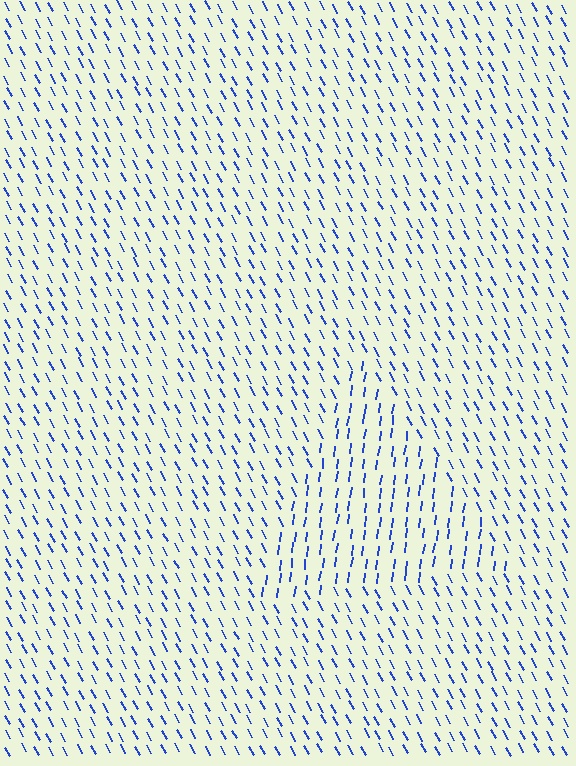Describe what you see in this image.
The image is filled with small blue line segments. A triangle region in the image has lines oriented differently from the surrounding lines, creating a visible texture boundary.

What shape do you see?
I see a triangle.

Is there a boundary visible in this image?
Yes, there is a texture boundary formed by a change in line orientation.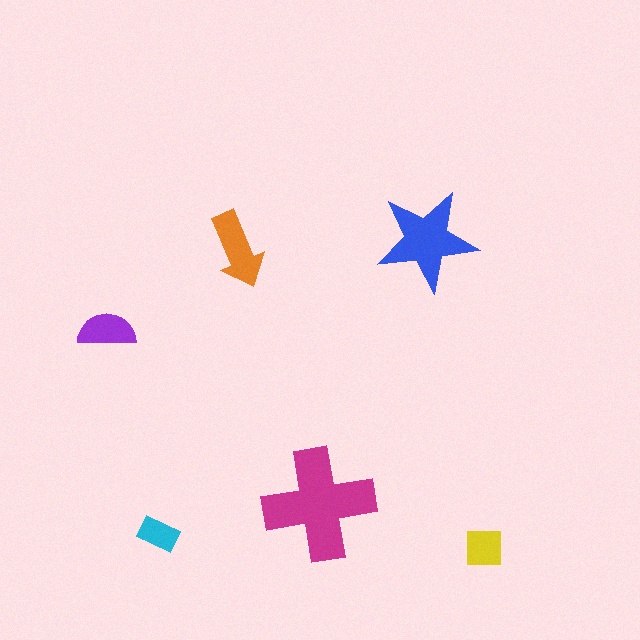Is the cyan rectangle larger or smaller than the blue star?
Smaller.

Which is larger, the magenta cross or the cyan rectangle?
The magenta cross.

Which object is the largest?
The magenta cross.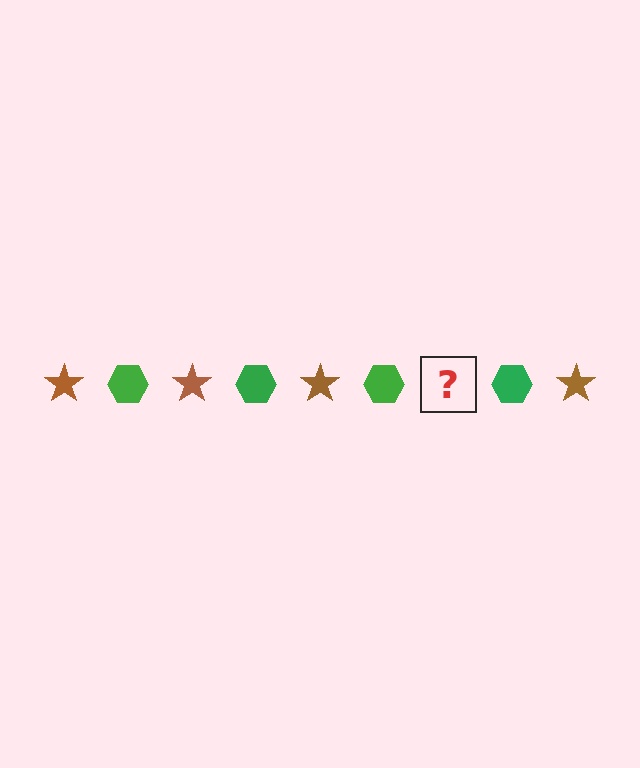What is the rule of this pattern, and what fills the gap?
The rule is that the pattern alternates between brown star and green hexagon. The gap should be filled with a brown star.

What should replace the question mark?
The question mark should be replaced with a brown star.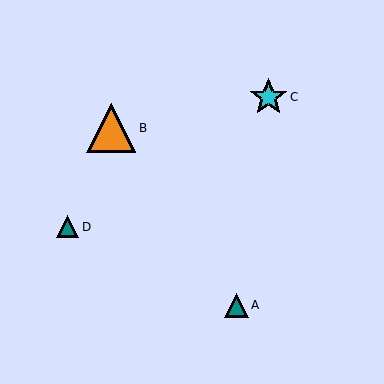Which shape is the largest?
The orange triangle (labeled B) is the largest.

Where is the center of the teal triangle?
The center of the teal triangle is at (236, 305).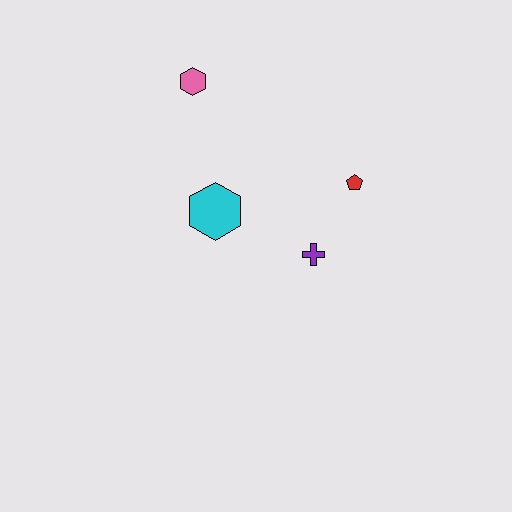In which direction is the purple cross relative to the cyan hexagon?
The purple cross is to the right of the cyan hexagon.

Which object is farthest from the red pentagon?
The pink hexagon is farthest from the red pentagon.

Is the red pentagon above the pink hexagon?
No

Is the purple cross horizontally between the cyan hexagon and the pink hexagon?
No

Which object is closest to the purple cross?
The red pentagon is closest to the purple cross.